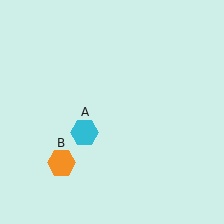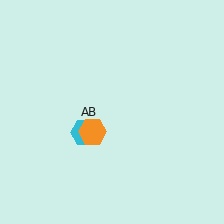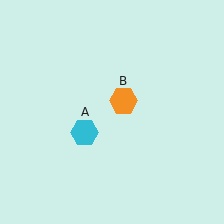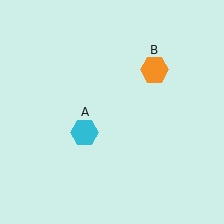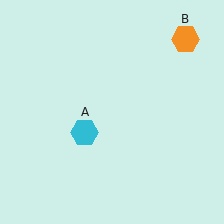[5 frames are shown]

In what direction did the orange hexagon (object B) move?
The orange hexagon (object B) moved up and to the right.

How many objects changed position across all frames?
1 object changed position: orange hexagon (object B).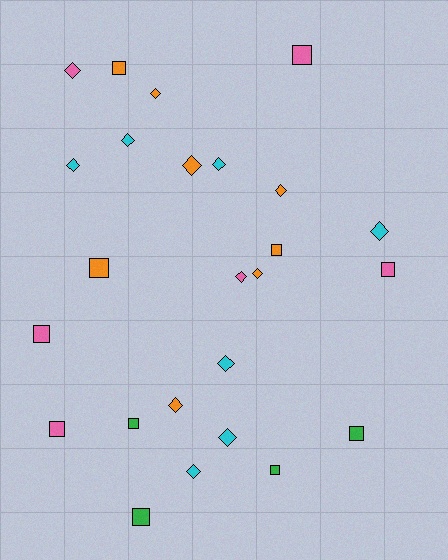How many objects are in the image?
There are 25 objects.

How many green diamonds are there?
There are no green diamonds.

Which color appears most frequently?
Orange, with 8 objects.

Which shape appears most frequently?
Diamond, with 14 objects.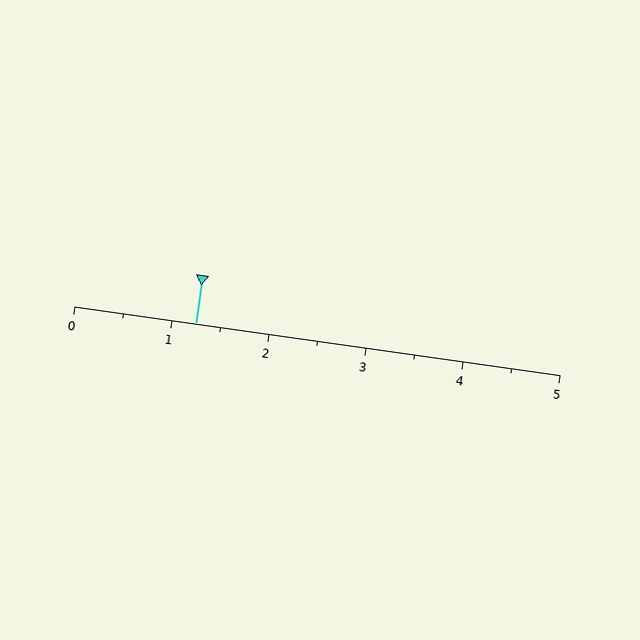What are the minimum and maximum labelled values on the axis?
The axis runs from 0 to 5.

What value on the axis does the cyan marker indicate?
The marker indicates approximately 1.2.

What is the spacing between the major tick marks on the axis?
The major ticks are spaced 1 apart.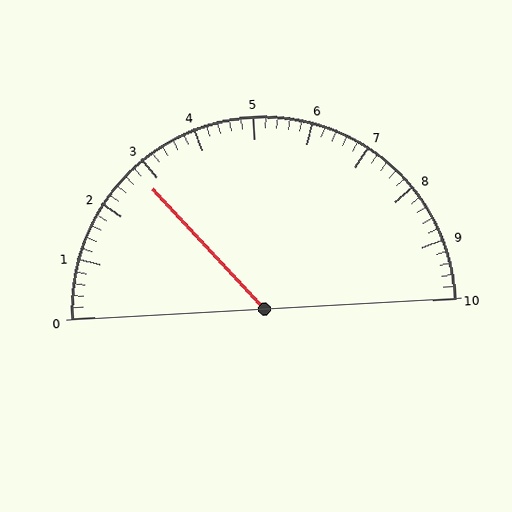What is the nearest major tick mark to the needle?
The nearest major tick mark is 3.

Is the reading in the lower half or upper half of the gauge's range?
The reading is in the lower half of the range (0 to 10).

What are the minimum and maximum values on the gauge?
The gauge ranges from 0 to 10.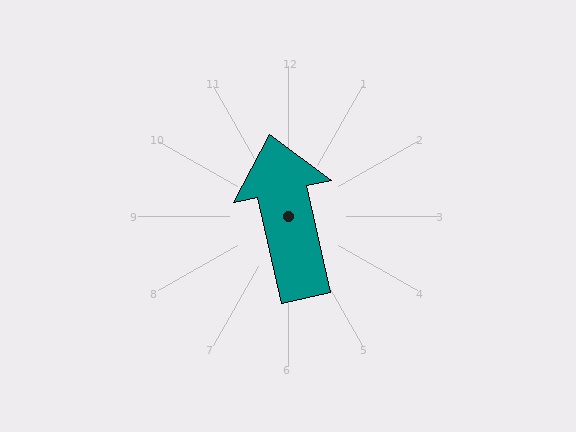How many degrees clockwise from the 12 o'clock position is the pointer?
Approximately 347 degrees.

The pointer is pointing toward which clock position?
Roughly 12 o'clock.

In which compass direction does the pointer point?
North.